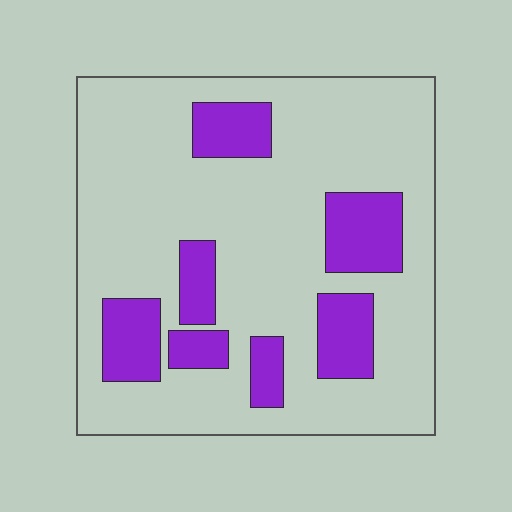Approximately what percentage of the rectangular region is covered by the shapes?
Approximately 20%.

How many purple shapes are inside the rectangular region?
7.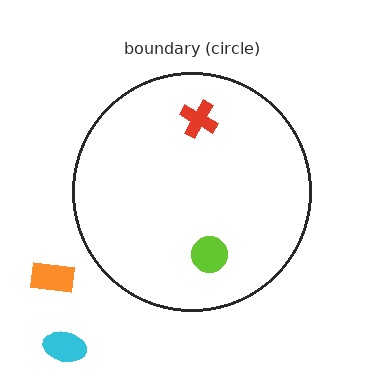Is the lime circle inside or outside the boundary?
Inside.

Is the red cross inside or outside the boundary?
Inside.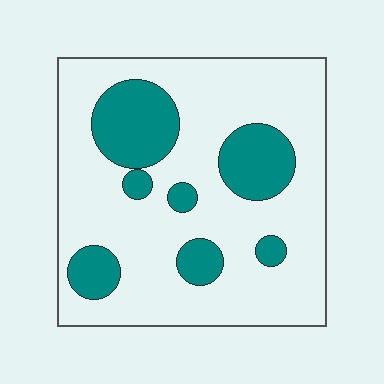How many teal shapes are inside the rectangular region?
7.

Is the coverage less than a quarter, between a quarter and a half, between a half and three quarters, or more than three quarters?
Less than a quarter.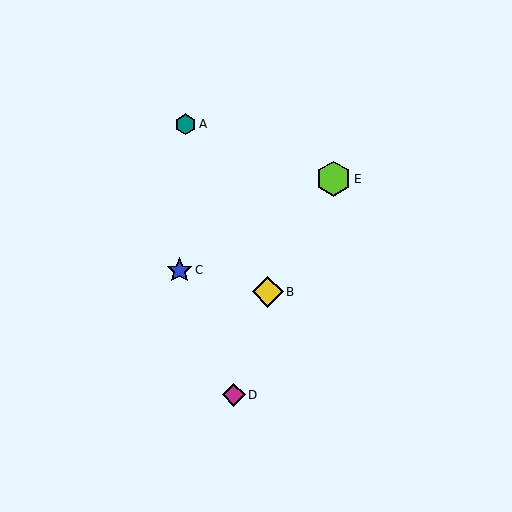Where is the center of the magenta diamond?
The center of the magenta diamond is at (234, 395).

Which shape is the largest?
The lime hexagon (labeled E) is the largest.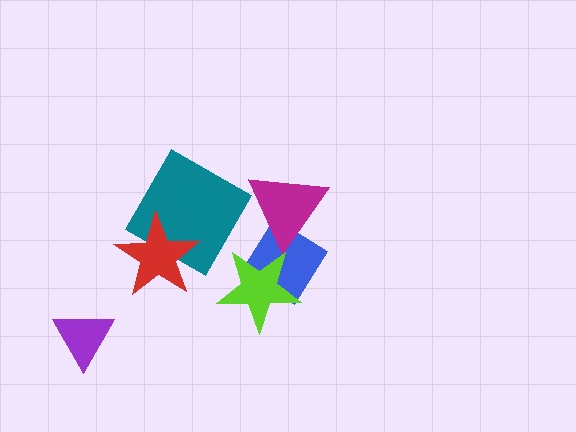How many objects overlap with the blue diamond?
2 objects overlap with the blue diamond.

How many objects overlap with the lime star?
1 object overlaps with the lime star.